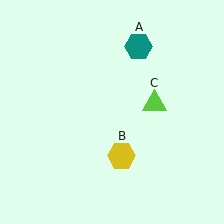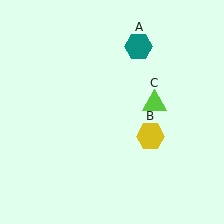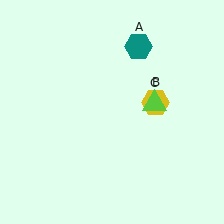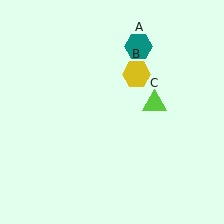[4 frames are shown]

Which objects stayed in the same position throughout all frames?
Teal hexagon (object A) and lime triangle (object C) remained stationary.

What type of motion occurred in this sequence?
The yellow hexagon (object B) rotated counterclockwise around the center of the scene.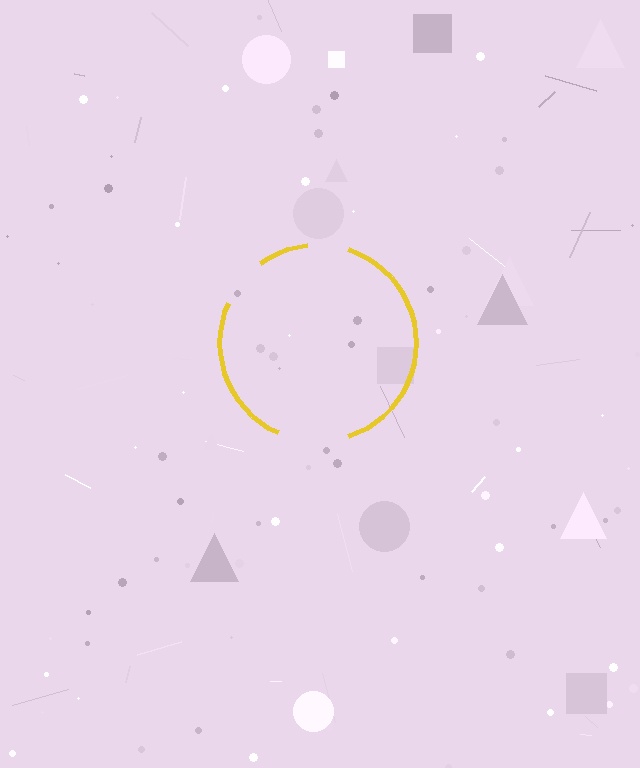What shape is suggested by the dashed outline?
The dashed outline suggests a circle.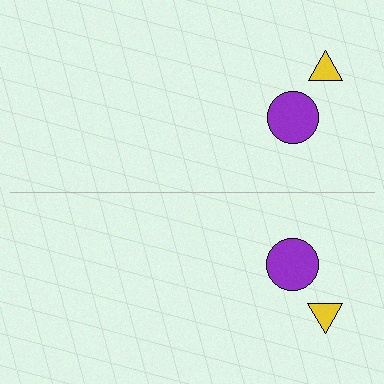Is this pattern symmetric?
Yes, this pattern has bilateral (reflection) symmetry.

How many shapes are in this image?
There are 4 shapes in this image.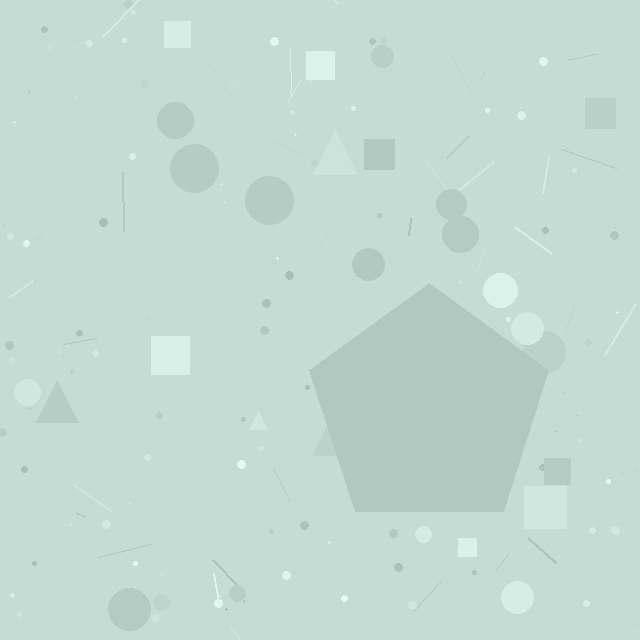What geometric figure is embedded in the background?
A pentagon is embedded in the background.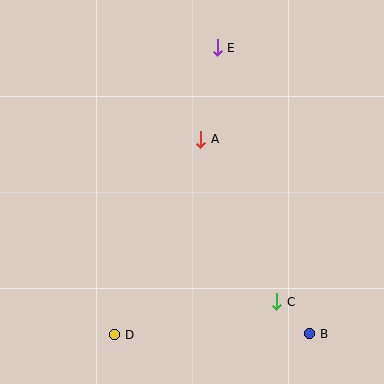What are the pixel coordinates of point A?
Point A is at (201, 139).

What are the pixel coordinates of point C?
Point C is at (277, 302).